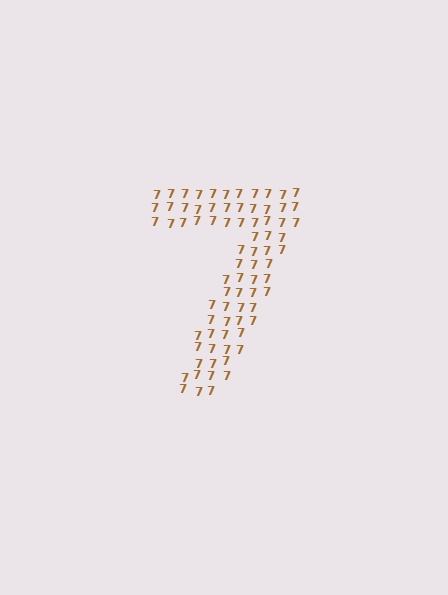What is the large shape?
The large shape is the digit 7.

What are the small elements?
The small elements are digit 7's.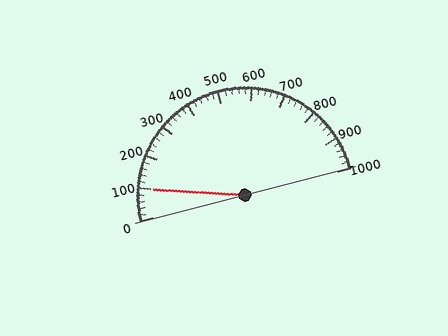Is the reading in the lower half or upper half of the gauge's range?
The reading is in the lower half of the range (0 to 1000).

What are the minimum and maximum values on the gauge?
The gauge ranges from 0 to 1000.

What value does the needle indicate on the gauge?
The needle indicates approximately 100.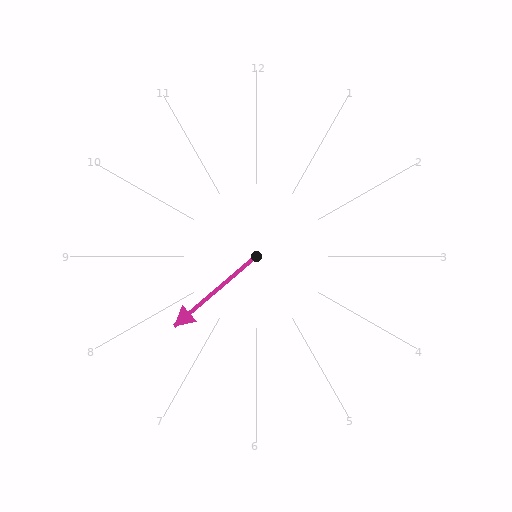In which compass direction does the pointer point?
Southwest.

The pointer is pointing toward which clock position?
Roughly 8 o'clock.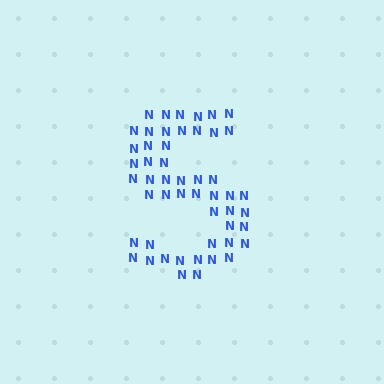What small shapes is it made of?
It is made of small letter N's.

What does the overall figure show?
The overall figure shows the letter S.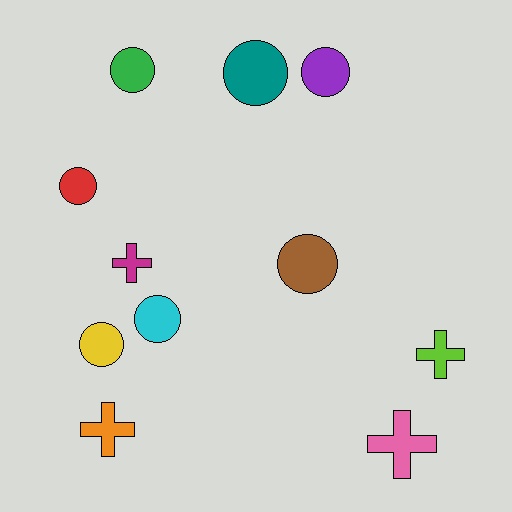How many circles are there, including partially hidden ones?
There are 7 circles.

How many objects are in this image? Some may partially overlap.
There are 11 objects.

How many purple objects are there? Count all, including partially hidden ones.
There is 1 purple object.